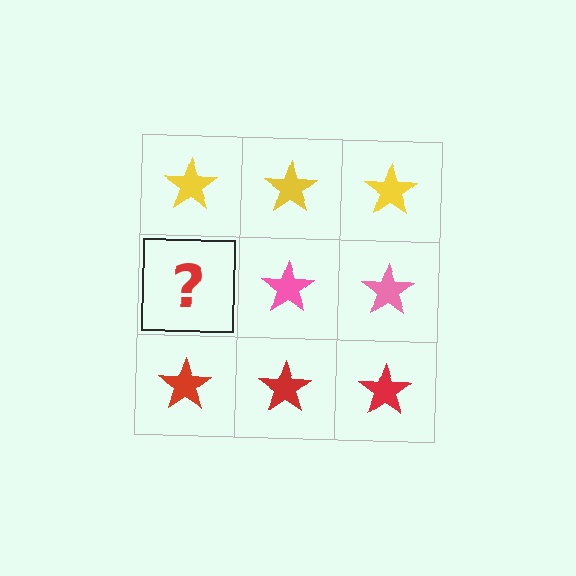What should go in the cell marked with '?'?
The missing cell should contain a pink star.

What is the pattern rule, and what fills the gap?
The rule is that each row has a consistent color. The gap should be filled with a pink star.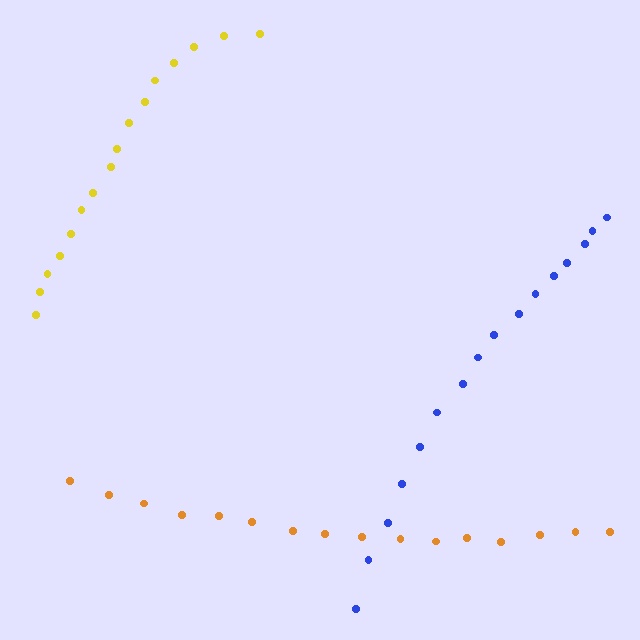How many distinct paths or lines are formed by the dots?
There are 3 distinct paths.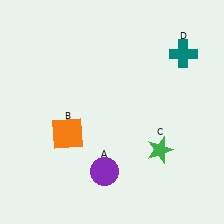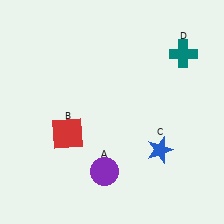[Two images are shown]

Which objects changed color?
B changed from orange to red. C changed from green to blue.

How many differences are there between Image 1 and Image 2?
There are 2 differences between the two images.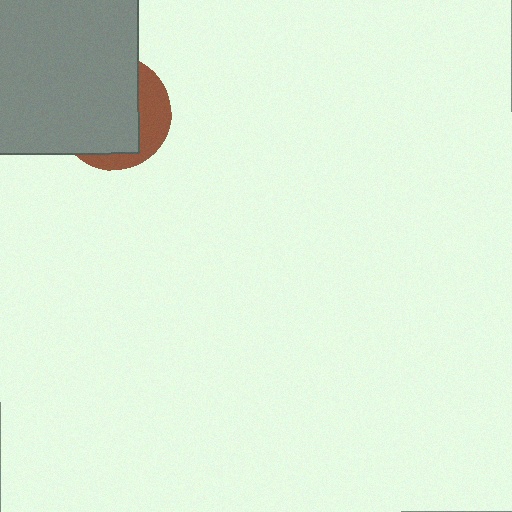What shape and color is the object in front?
The object in front is a gray rectangle.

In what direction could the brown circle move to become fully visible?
The brown circle could move right. That would shift it out from behind the gray rectangle entirely.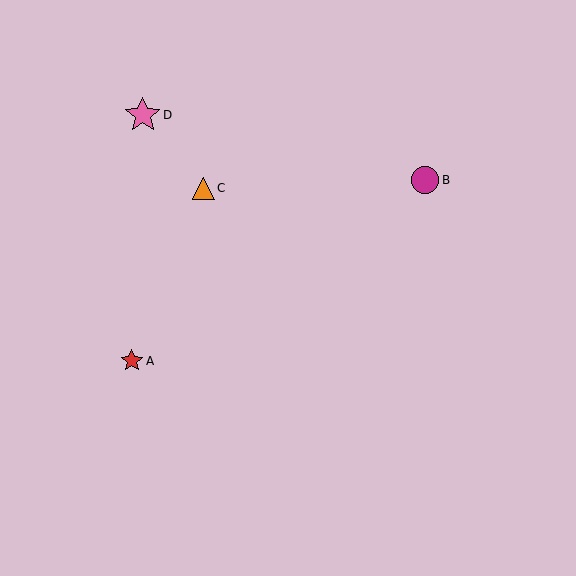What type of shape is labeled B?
Shape B is a magenta circle.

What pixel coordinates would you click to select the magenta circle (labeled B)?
Click at (425, 180) to select the magenta circle B.